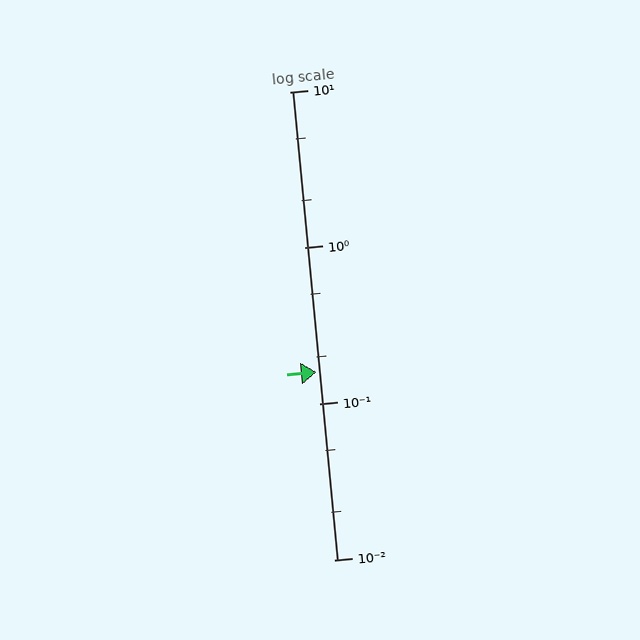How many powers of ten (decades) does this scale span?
The scale spans 3 decades, from 0.01 to 10.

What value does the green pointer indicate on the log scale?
The pointer indicates approximately 0.16.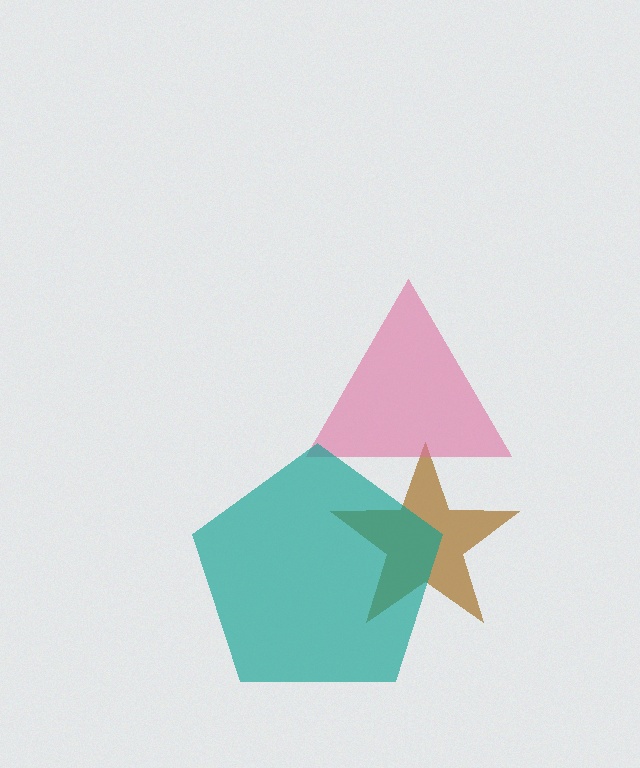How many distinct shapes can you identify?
There are 3 distinct shapes: a brown star, a pink triangle, a teal pentagon.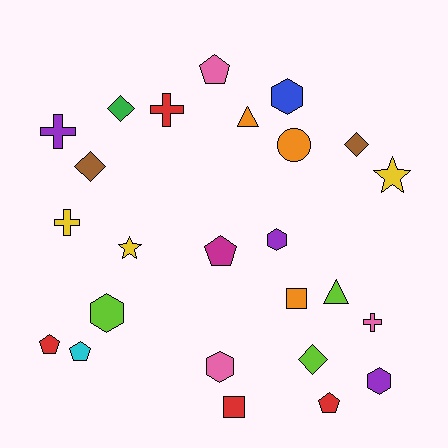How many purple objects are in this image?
There are 3 purple objects.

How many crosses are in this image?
There are 4 crosses.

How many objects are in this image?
There are 25 objects.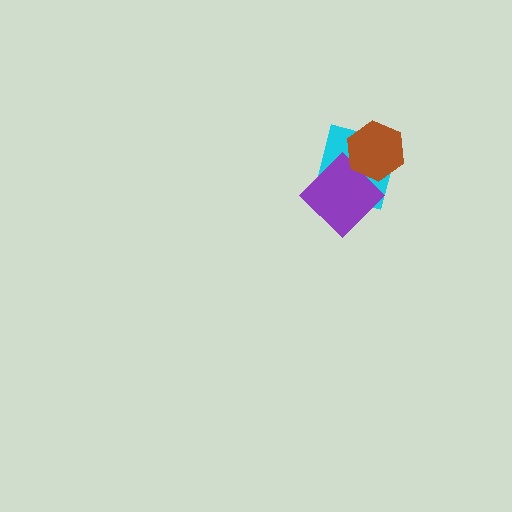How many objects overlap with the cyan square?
2 objects overlap with the cyan square.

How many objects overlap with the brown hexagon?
2 objects overlap with the brown hexagon.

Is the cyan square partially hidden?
Yes, it is partially covered by another shape.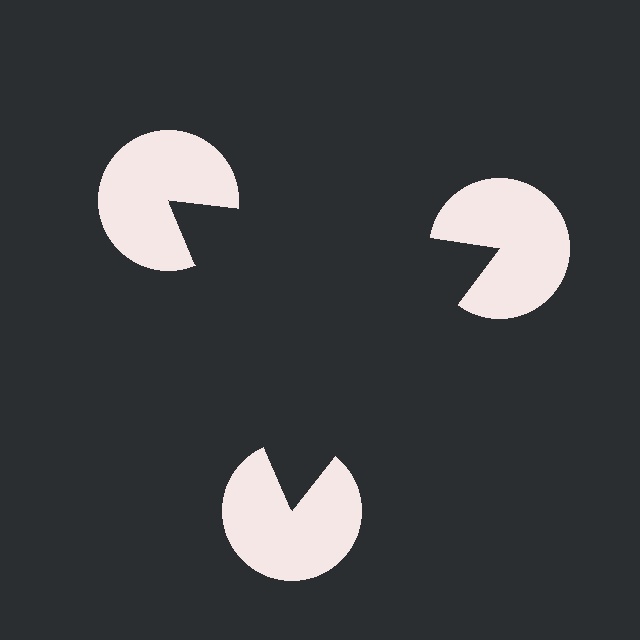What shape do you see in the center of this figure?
An illusory triangle — its edges are inferred from the aligned wedge cuts in the pac-man discs, not physically drawn.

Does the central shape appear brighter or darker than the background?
It typically appears slightly darker than the background, even though no actual brightness change is drawn.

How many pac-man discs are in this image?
There are 3 — one at each vertex of the illusory triangle.